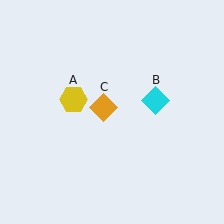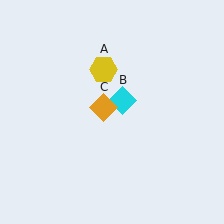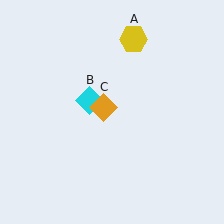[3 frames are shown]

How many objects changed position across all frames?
2 objects changed position: yellow hexagon (object A), cyan diamond (object B).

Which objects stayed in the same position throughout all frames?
Orange diamond (object C) remained stationary.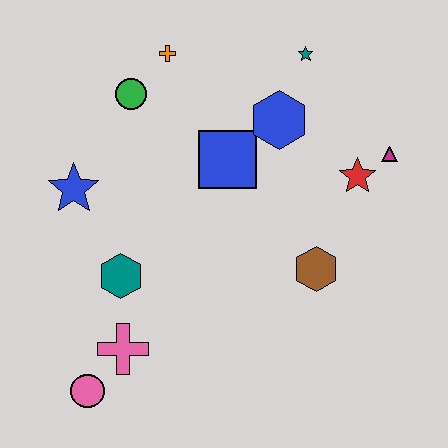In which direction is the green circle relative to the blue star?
The green circle is above the blue star.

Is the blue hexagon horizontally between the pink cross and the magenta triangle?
Yes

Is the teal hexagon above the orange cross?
No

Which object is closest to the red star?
The magenta triangle is closest to the red star.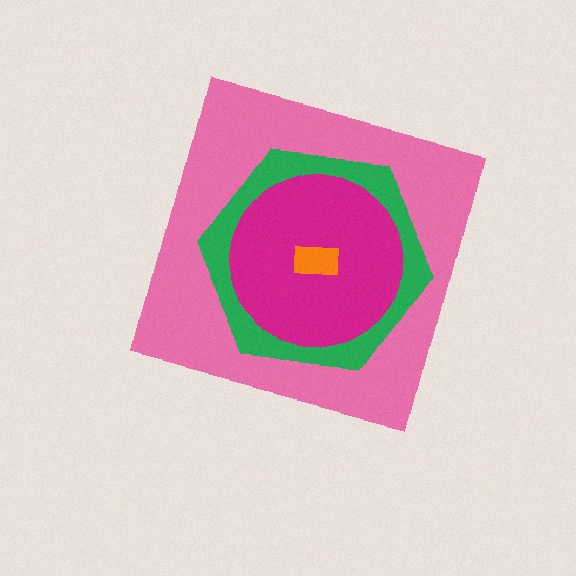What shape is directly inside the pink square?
The green hexagon.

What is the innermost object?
The orange rectangle.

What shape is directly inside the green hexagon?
The magenta circle.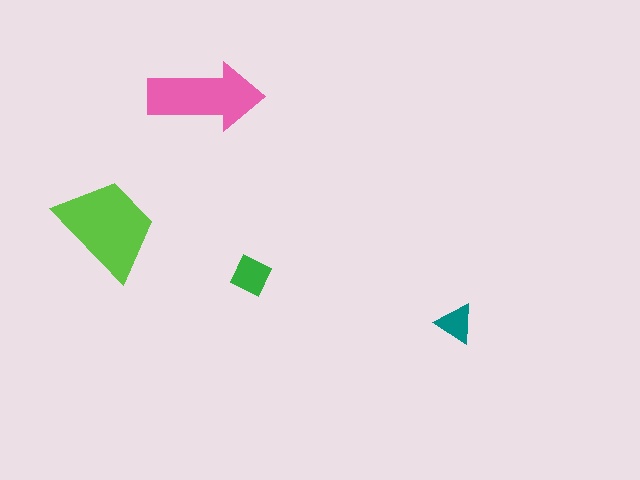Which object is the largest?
The lime trapezoid.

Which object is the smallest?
The teal triangle.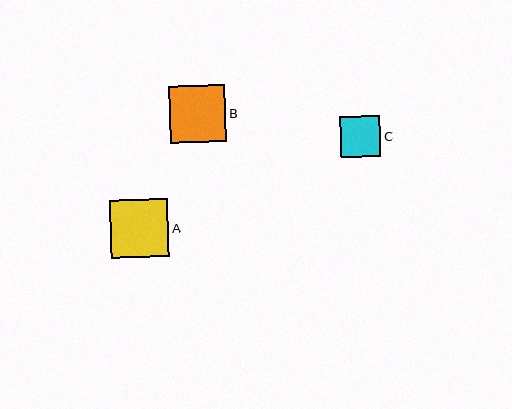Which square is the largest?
Square A is the largest with a size of approximately 58 pixels.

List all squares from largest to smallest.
From largest to smallest: A, B, C.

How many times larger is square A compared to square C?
Square A is approximately 1.4 times the size of square C.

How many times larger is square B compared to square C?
Square B is approximately 1.4 times the size of square C.